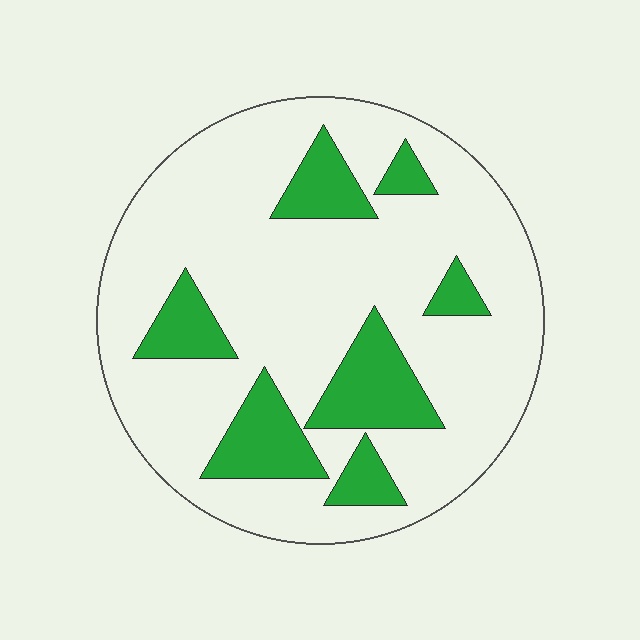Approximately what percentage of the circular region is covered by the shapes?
Approximately 20%.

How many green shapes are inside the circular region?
7.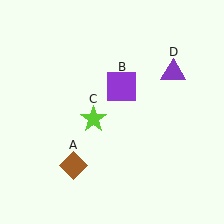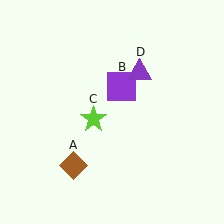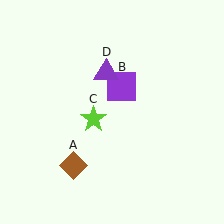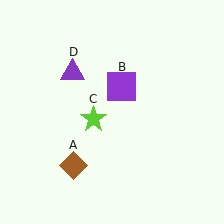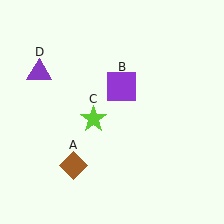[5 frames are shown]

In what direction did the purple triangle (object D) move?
The purple triangle (object D) moved left.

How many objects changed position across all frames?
1 object changed position: purple triangle (object D).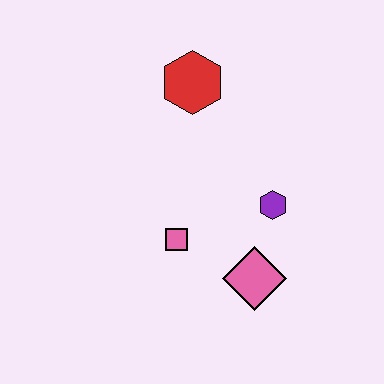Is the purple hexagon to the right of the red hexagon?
Yes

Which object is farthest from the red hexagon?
The pink diamond is farthest from the red hexagon.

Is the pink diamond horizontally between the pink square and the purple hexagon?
Yes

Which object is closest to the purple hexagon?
The pink diamond is closest to the purple hexagon.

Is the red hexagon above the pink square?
Yes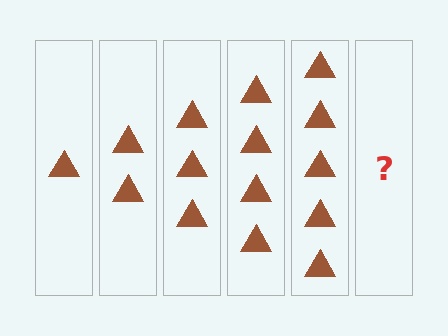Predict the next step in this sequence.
The next step is 6 triangles.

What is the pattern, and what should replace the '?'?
The pattern is that each step adds one more triangle. The '?' should be 6 triangles.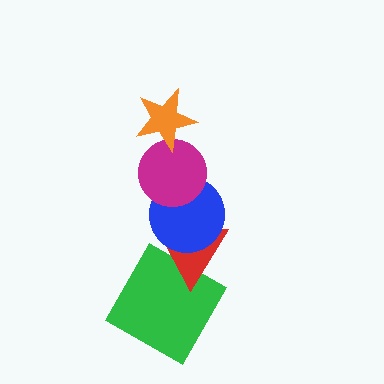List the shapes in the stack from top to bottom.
From top to bottom: the orange star, the magenta circle, the blue circle, the red triangle, the green square.